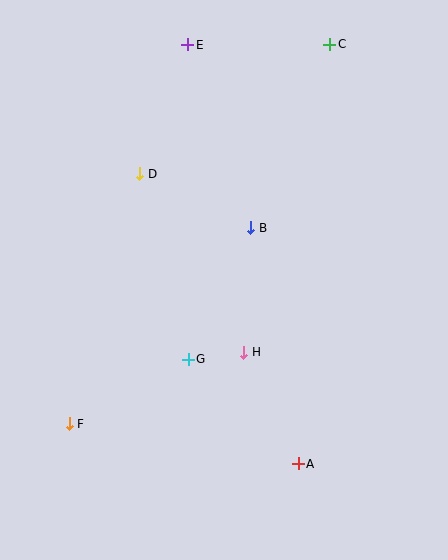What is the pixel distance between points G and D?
The distance between G and D is 192 pixels.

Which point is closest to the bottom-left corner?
Point F is closest to the bottom-left corner.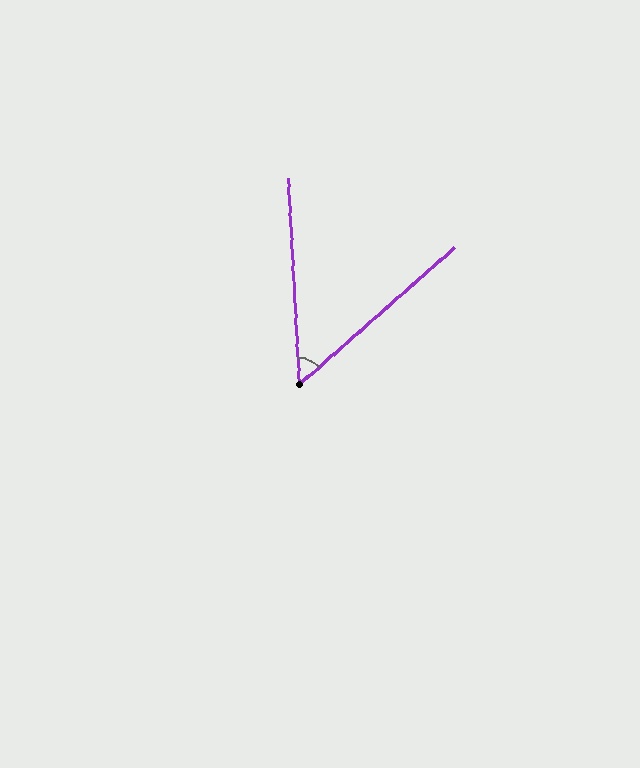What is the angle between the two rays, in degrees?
Approximately 52 degrees.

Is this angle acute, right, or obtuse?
It is acute.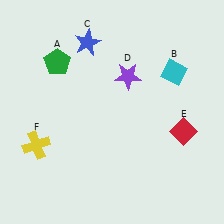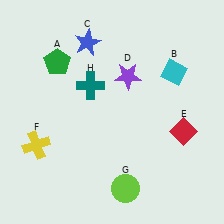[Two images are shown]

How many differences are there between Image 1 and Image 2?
There are 2 differences between the two images.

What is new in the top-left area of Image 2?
A teal cross (H) was added in the top-left area of Image 2.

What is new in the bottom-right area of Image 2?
A lime circle (G) was added in the bottom-right area of Image 2.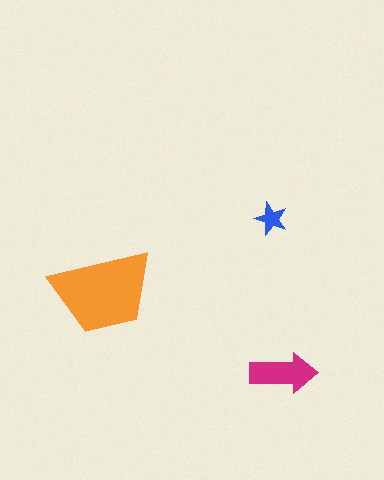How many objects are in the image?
There are 3 objects in the image.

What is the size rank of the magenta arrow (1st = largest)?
2nd.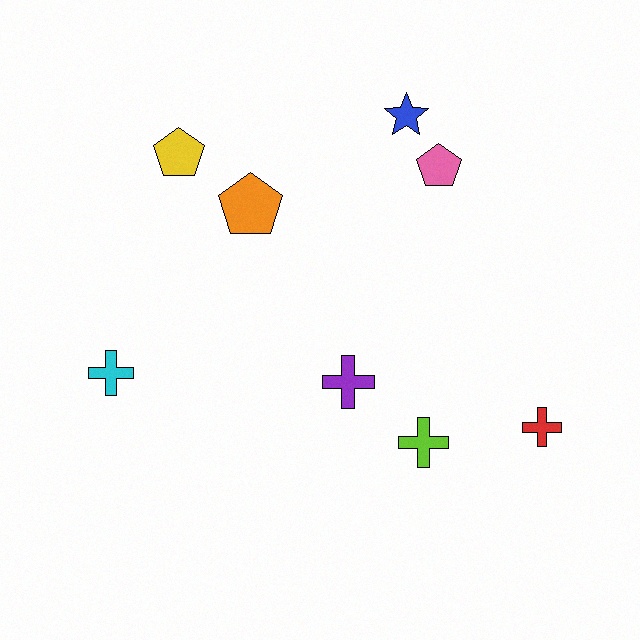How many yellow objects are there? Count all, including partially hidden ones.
There is 1 yellow object.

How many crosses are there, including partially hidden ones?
There are 4 crosses.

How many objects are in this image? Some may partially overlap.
There are 8 objects.